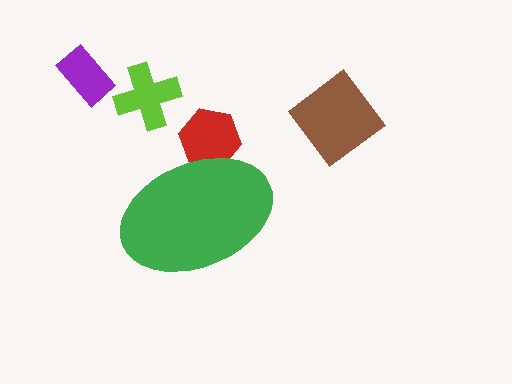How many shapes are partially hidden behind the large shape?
1 shape is partially hidden.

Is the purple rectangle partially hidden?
No, the purple rectangle is fully visible.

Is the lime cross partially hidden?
No, the lime cross is fully visible.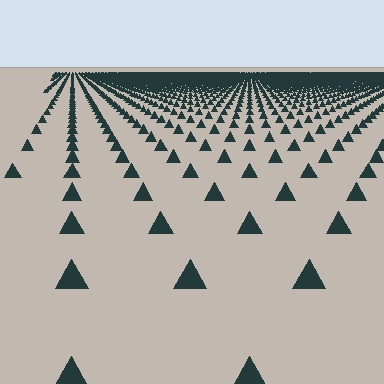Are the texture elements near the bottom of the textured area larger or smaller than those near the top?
Larger. Near the bottom, elements are closer to the viewer and appear at a bigger on-screen size.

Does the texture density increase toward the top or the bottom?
Density increases toward the top.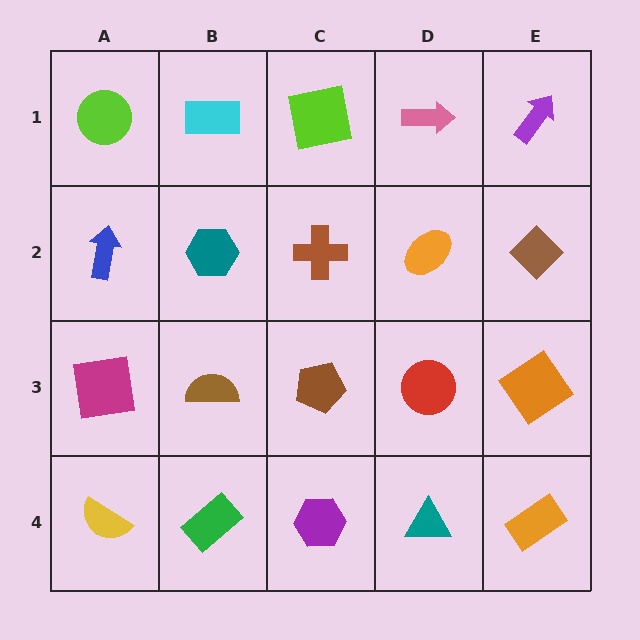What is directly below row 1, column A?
A blue arrow.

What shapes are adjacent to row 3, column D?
An orange ellipse (row 2, column D), a teal triangle (row 4, column D), a brown pentagon (row 3, column C), an orange diamond (row 3, column E).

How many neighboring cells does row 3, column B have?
4.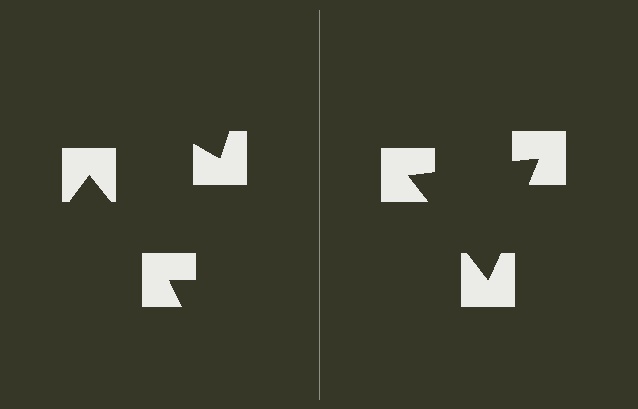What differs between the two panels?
The notched squares are positioned identically on both sides; only the wedge orientations differ. On the right they align to a triangle; on the left they are misaligned.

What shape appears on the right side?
An illusory triangle.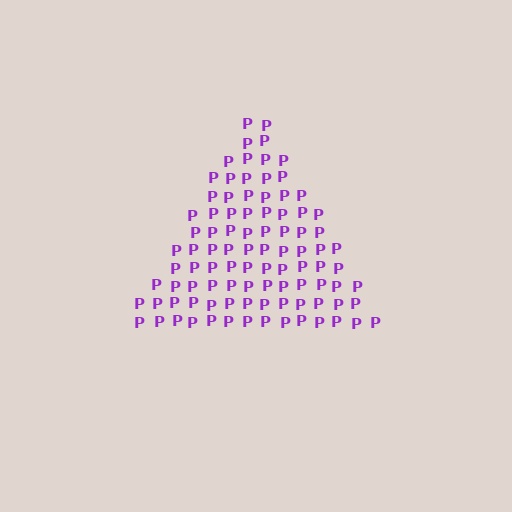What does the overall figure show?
The overall figure shows a triangle.